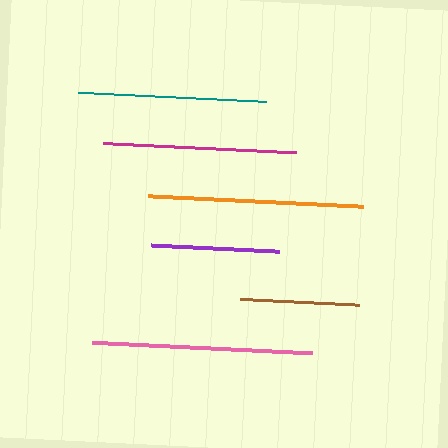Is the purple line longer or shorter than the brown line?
The purple line is longer than the brown line.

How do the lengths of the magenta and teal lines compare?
The magenta and teal lines are approximately the same length.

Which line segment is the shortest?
The brown line is the shortest at approximately 119 pixels.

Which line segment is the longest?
The pink line is the longest at approximately 220 pixels.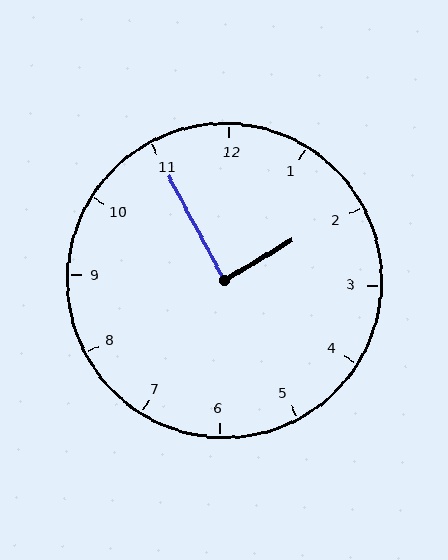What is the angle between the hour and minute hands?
Approximately 88 degrees.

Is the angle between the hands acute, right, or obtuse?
It is right.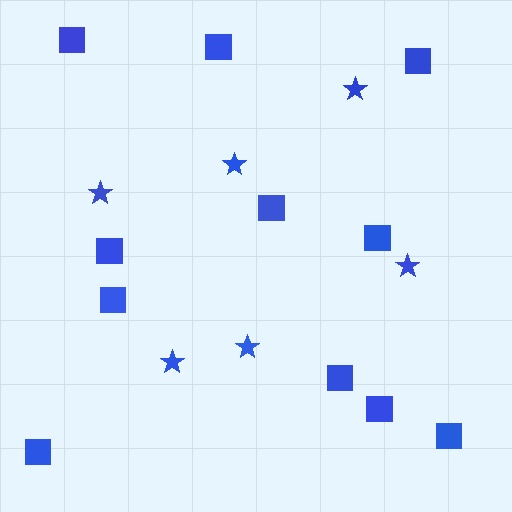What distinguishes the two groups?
There are 2 groups: one group of squares (11) and one group of stars (6).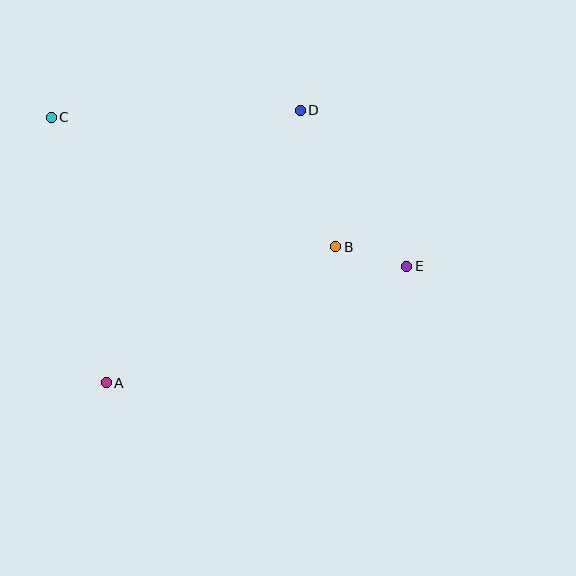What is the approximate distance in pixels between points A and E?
The distance between A and E is approximately 322 pixels.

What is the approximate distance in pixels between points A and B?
The distance between A and B is approximately 267 pixels.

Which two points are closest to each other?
Points B and E are closest to each other.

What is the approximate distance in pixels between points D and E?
The distance between D and E is approximately 189 pixels.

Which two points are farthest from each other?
Points C and E are farthest from each other.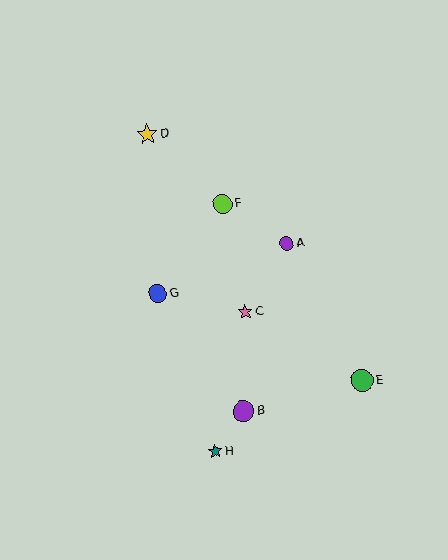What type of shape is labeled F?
Shape F is a lime circle.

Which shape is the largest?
The green circle (labeled E) is the largest.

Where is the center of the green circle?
The center of the green circle is at (362, 381).